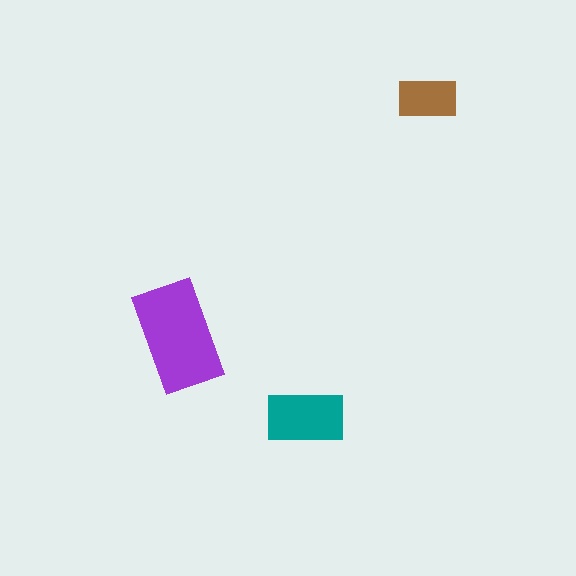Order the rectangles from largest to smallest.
the purple one, the teal one, the brown one.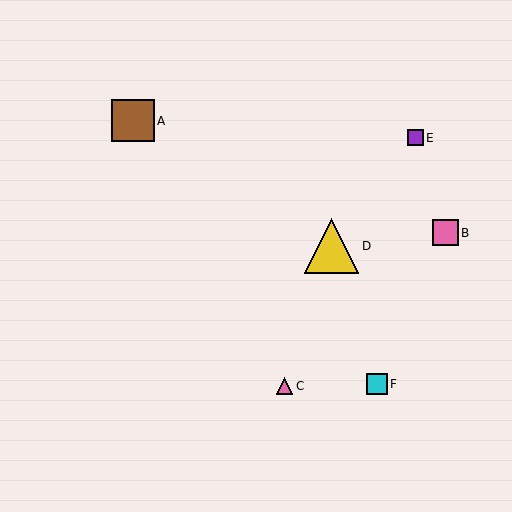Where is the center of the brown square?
The center of the brown square is at (133, 121).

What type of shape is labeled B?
Shape B is a pink square.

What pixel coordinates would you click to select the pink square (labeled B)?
Click at (445, 233) to select the pink square B.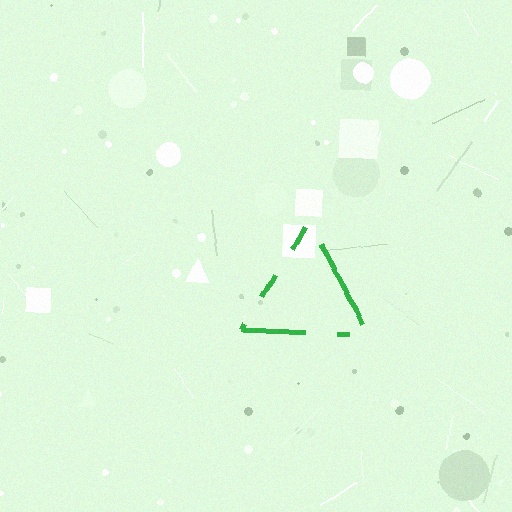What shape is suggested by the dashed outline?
The dashed outline suggests a triangle.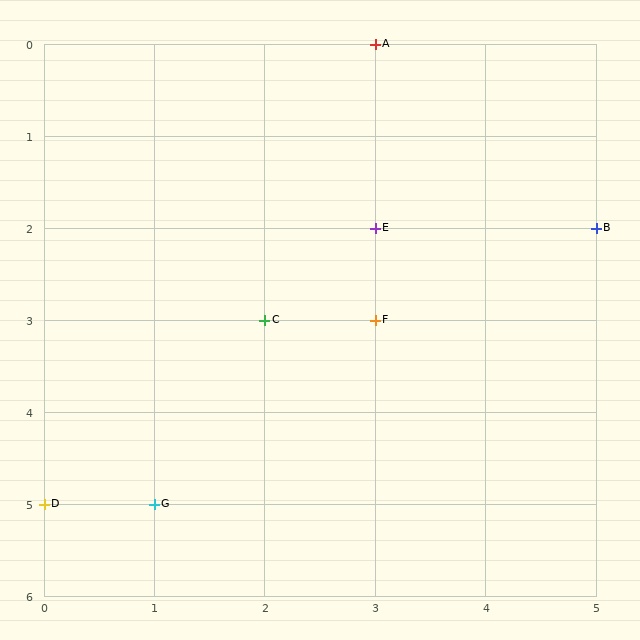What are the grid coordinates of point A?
Point A is at grid coordinates (3, 0).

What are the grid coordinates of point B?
Point B is at grid coordinates (5, 2).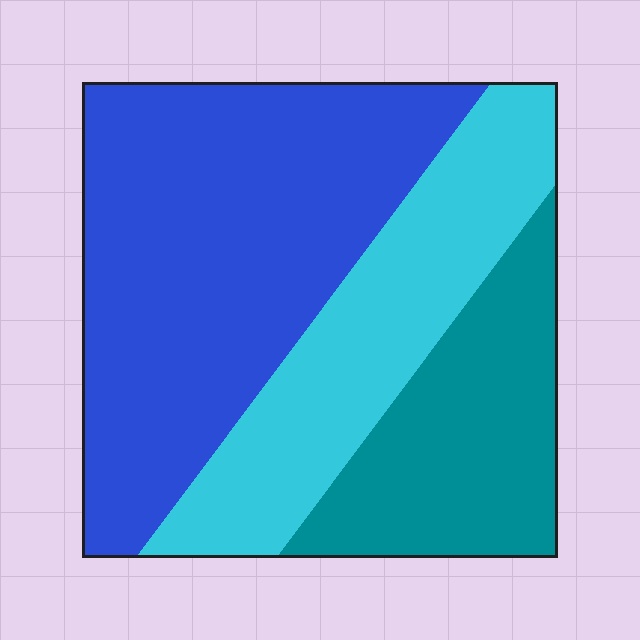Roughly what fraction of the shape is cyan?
Cyan covers 28% of the shape.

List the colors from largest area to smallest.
From largest to smallest: blue, cyan, teal.